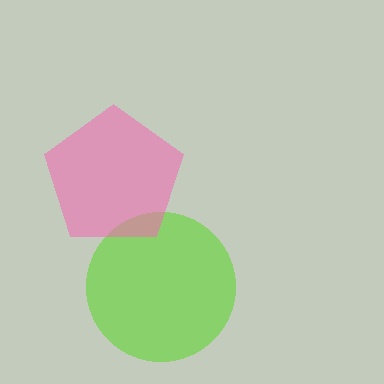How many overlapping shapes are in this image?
There are 2 overlapping shapes in the image.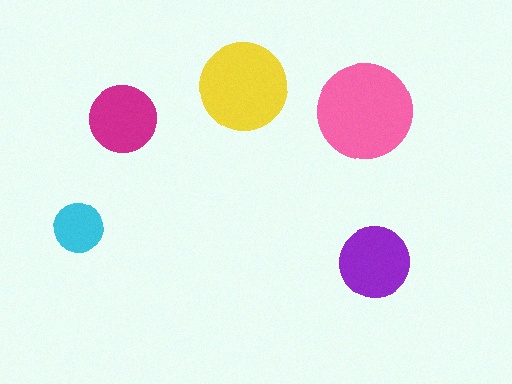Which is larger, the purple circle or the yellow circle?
The yellow one.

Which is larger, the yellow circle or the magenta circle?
The yellow one.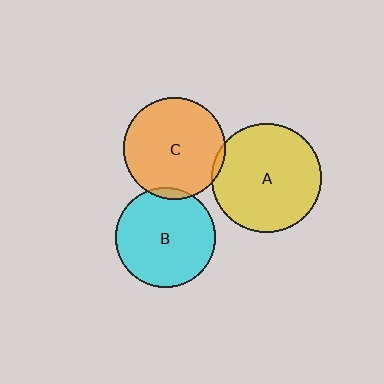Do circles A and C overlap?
Yes.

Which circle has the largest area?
Circle A (yellow).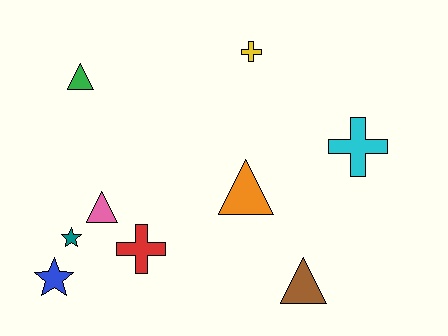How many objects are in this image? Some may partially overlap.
There are 9 objects.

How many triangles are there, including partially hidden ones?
There are 4 triangles.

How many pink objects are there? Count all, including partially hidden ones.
There is 1 pink object.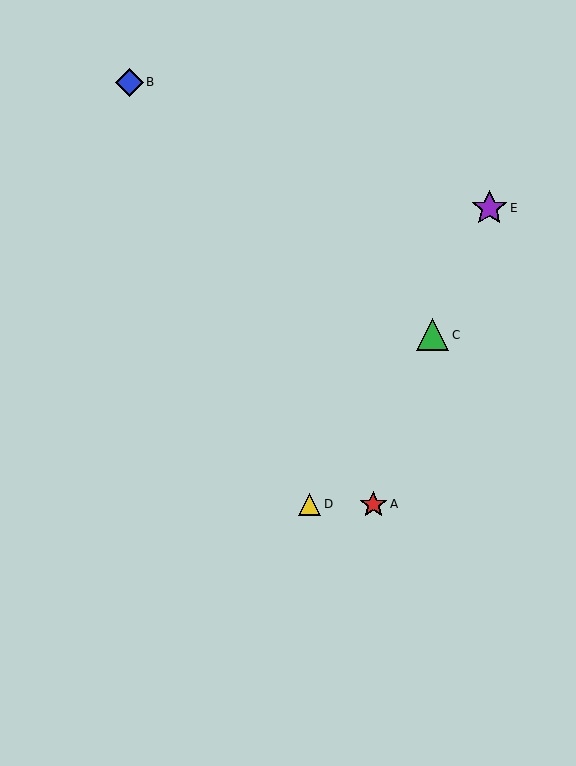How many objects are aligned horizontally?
2 objects (A, D) are aligned horizontally.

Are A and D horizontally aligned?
Yes, both are at y≈505.